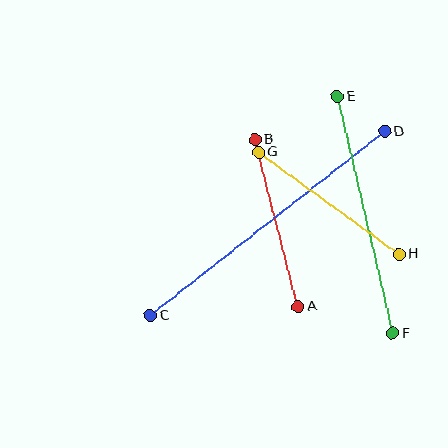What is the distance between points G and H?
The distance is approximately 173 pixels.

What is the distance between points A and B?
The distance is approximately 172 pixels.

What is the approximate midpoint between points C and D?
The midpoint is at approximately (267, 223) pixels.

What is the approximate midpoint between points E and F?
The midpoint is at approximately (365, 215) pixels.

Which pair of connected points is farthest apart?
Points C and D are farthest apart.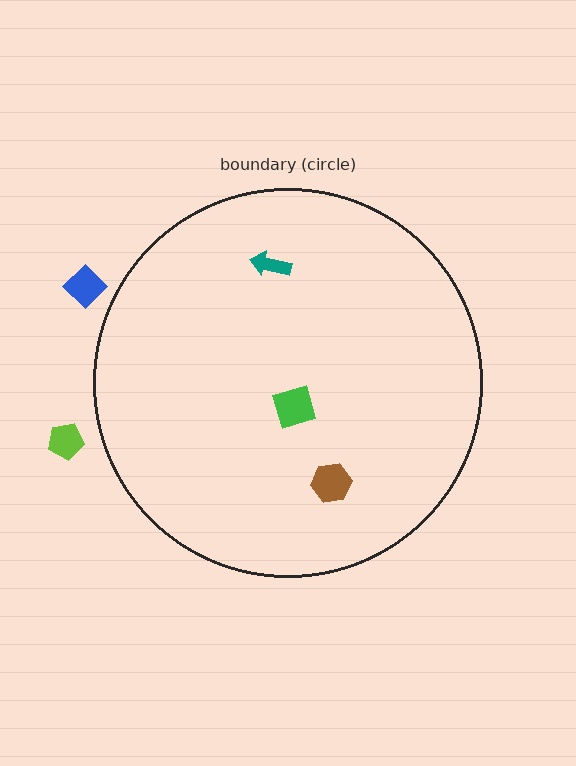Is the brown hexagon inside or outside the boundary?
Inside.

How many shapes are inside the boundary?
3 inside, 2 outside.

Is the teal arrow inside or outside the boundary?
Inside.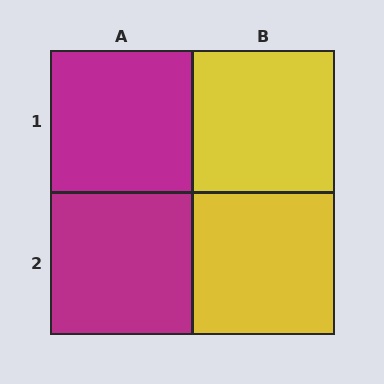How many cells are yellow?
2 cells are yellow.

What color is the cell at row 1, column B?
Yellow.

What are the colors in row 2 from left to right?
Magenta, yellow.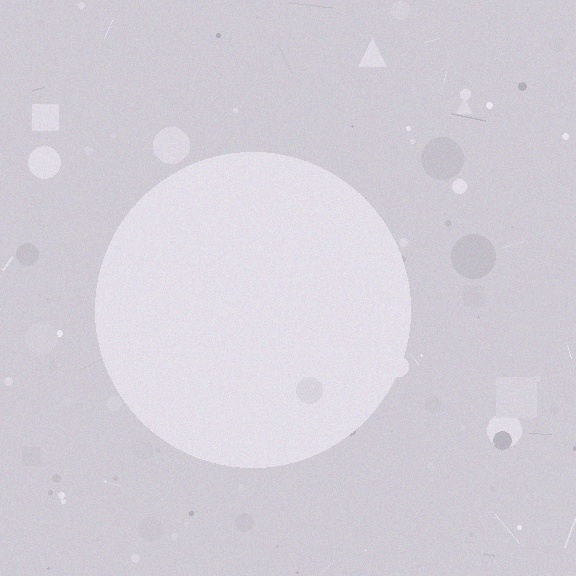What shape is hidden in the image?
A circle is hidden in the image.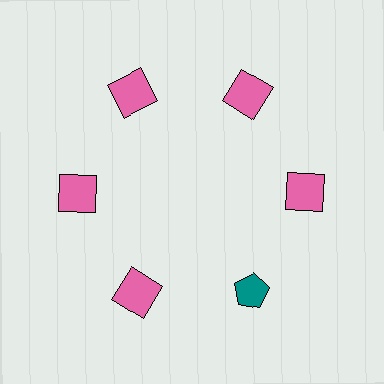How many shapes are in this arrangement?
There are 6 shapes arranged in a ring pattern.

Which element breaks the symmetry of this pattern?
The teal pentagon at roughly the 5 o'clock position breaks the symmetry. All other shapes are pink squares.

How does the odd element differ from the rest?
It differs in both color (teal instead of pink) and shape (pentagon instead of square).